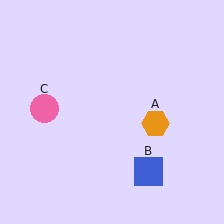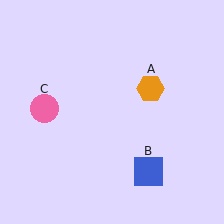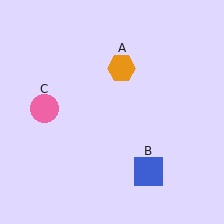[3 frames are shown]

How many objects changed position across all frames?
1 object changed position: orange hexagon (object A).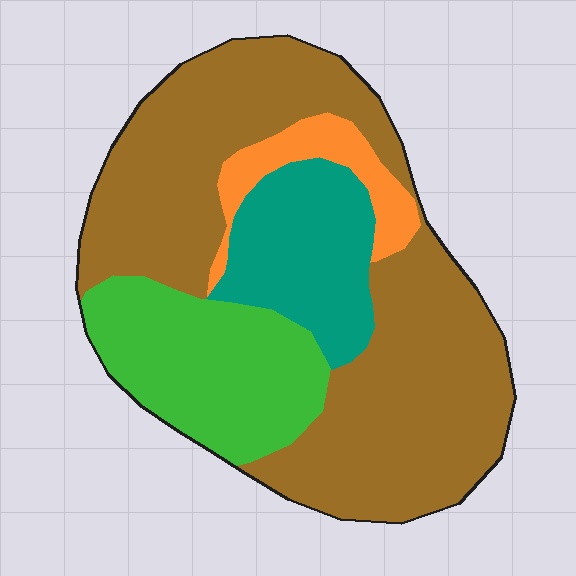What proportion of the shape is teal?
Teal covers roughly 15% of the shape.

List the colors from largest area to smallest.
From largest to smallest: brown, green, teal, orange.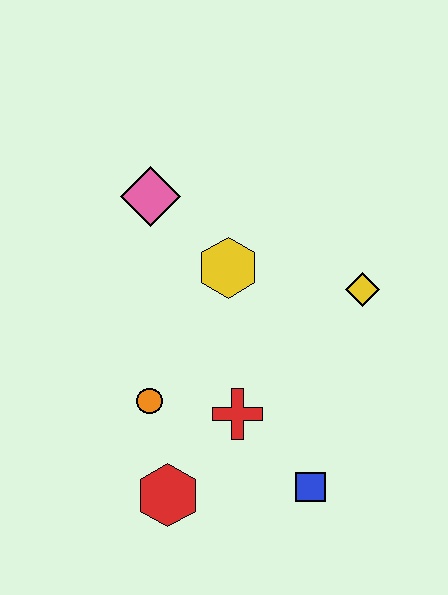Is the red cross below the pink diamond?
Yes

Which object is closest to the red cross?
The orange circle is closest to the red cross.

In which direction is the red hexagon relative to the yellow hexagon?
The red hexagon is below the yellow hexagon.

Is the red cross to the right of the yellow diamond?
No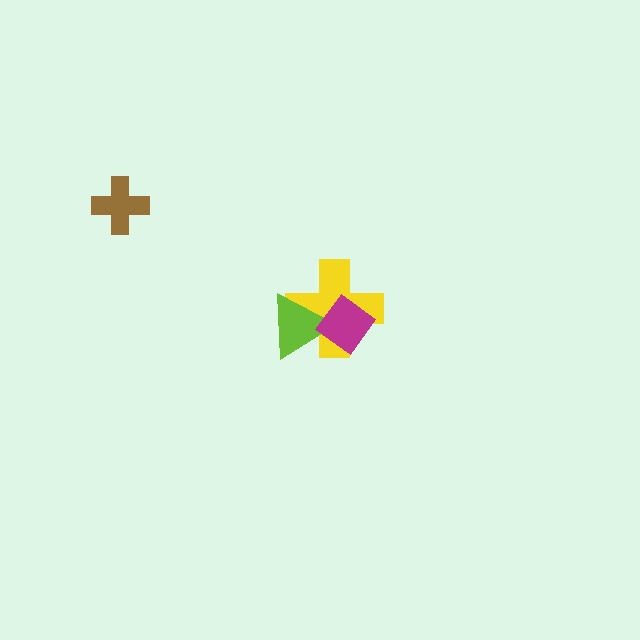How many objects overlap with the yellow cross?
2 objects overlap with the yellow cross.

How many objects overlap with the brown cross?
0 objects overlap with the brown cross.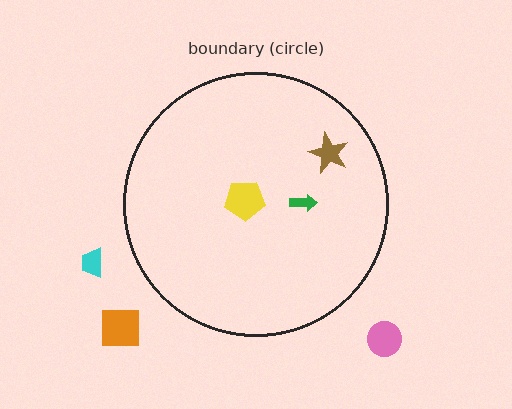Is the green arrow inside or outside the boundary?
Inside.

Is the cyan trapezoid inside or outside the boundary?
Outside.